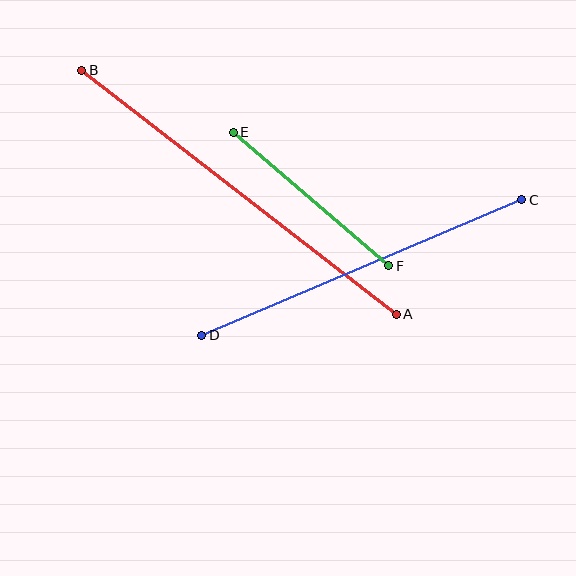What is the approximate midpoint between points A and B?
The midpoint is at approximately (239, 192) pixels.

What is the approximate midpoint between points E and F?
The midpoint is at approximately (311, 199) pixels.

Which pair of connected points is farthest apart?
Points A and B are farthest apart.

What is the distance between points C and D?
The distance is approximately 348 pixels.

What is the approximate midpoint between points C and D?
The midpoint is at approximately (362, 268) pixels.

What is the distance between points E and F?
The distance is approximately 205 pixels.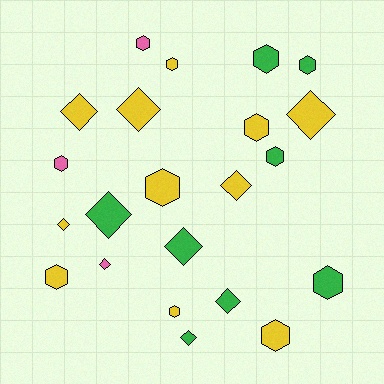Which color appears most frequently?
Yellow, with 11 objects.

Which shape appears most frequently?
Hexagon, with 12 objects.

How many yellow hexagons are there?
There are 6 yellow hexagons.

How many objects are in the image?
There are 22 objects.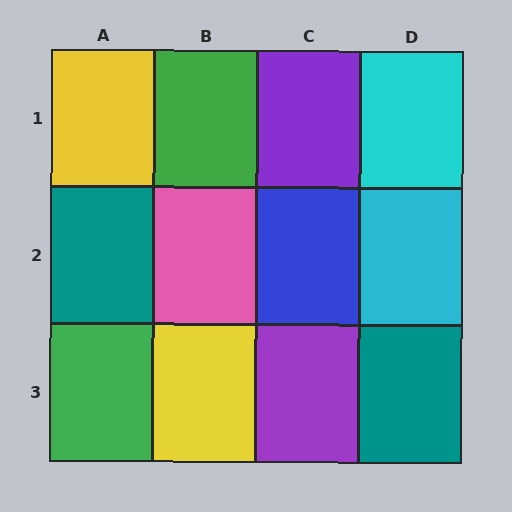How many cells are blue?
1 cell is blue.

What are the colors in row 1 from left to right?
Yellow, green, purple, cyan.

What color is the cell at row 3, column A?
Green.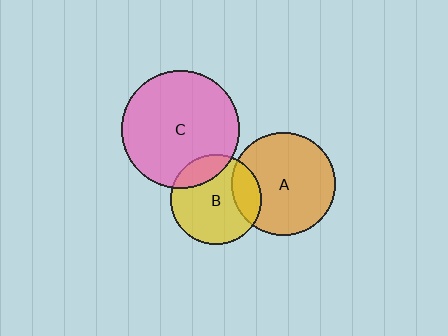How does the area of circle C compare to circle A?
Approximately 1.3 times.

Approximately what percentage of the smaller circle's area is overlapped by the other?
Approximately 20%.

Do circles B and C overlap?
Yes.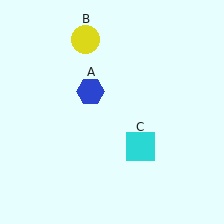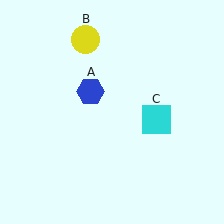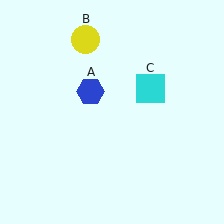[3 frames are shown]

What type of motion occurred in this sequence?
The cyan square (object C) rotated counterclockwise around the center of the scene.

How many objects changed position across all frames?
1 object changed position: cyan square (object C).